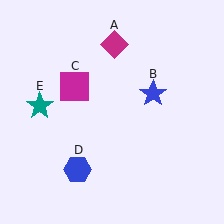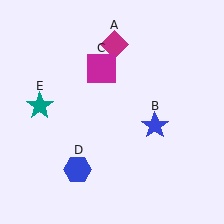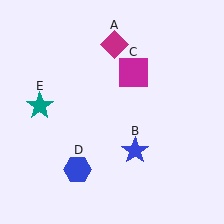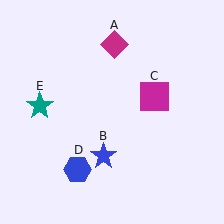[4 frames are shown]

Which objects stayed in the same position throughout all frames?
Magenta diamond (object A) and blue hexagon (object D) and teal star (object E) remained stationary.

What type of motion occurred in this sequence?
The blue star (object B), magenta square (object C) rotated clockwise around the center of the scene.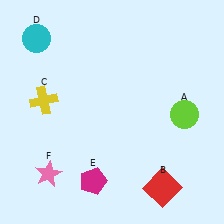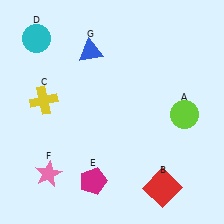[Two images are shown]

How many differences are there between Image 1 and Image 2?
There is 1 difference between the two images.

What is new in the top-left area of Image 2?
A blue triangle (G) was added in the top-left area of Image 2.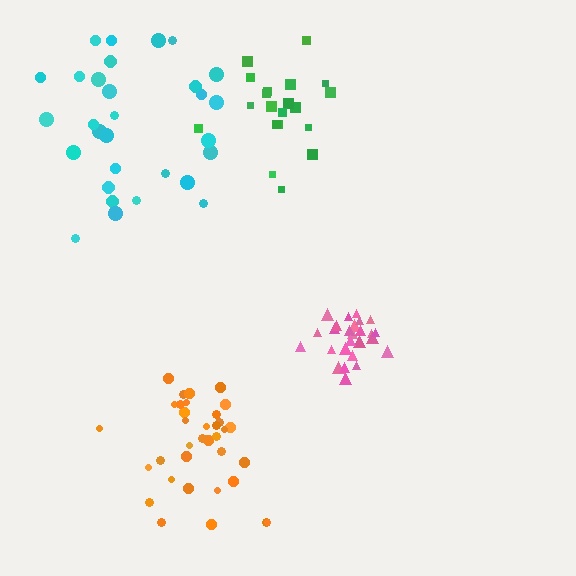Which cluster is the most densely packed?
Pink.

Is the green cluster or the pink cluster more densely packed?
Pink.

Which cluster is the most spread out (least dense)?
Cyan.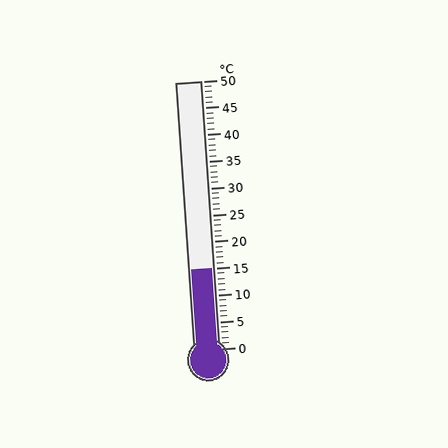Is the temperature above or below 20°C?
The temperature is below 20°C.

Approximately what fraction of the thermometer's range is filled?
The thermometer is filled to approximately 30% of its range.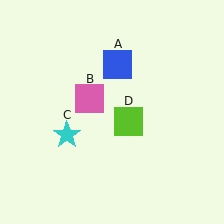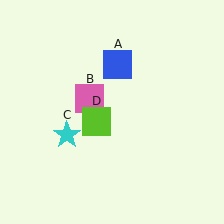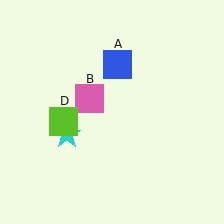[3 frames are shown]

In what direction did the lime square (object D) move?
The lime square (object D) moved left.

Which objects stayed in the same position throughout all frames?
Blue square (object A) and pink square (object B) and cyan star (object C) remained stationary.